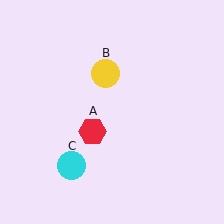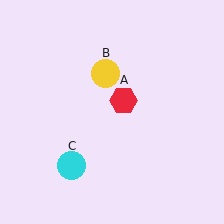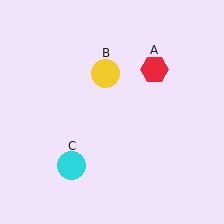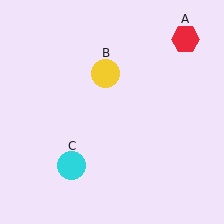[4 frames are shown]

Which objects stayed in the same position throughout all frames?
Yellow circle (object B) and cyan circle (object C) remained stationary.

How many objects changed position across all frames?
1 object changed position: red hexagon (object A).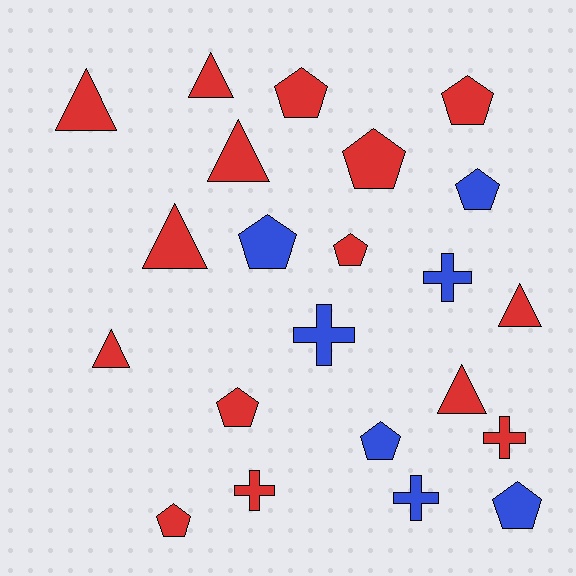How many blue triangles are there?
There are no blue triangles.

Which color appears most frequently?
Red, with 15 objects.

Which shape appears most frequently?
Pentagon, with 10 objects.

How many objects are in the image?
There are 22 objects.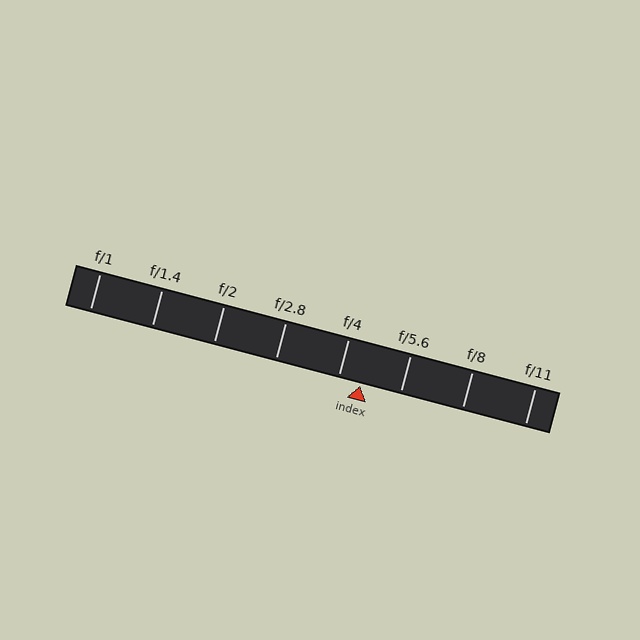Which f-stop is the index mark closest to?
The index mark is closest to f/4.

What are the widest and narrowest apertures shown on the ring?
The widest aperture shown is f/1 and the narrowest is f/11.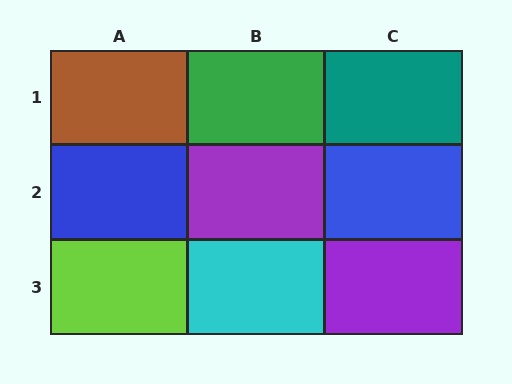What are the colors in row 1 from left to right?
Brown, green, teal.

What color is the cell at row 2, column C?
Blue.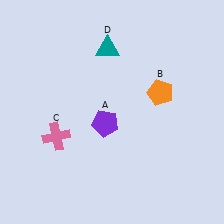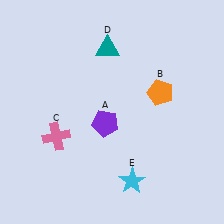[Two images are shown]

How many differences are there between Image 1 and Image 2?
There is 1 difference between the two images.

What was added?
A cyan star (E) was added in Image 2.